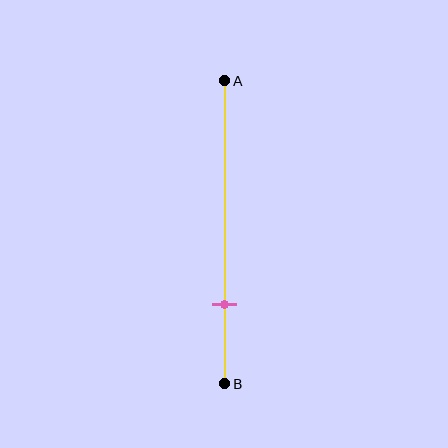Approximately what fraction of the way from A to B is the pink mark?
The pink mark is approximately 75% of the way from A to B.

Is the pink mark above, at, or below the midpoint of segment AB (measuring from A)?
The pink mark is below the midpoint of segment AB.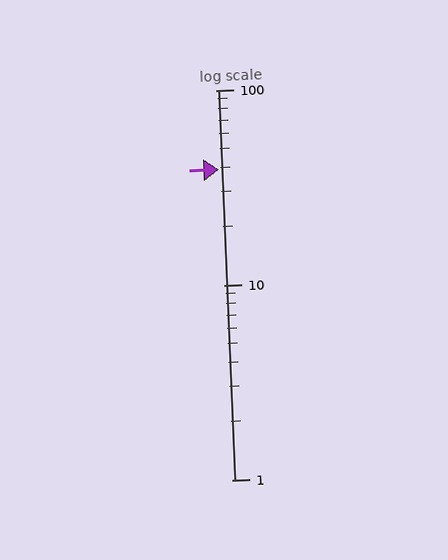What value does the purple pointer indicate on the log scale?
The pointer indicates approximately 39.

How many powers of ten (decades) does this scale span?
The scale spans 2 decades, from 1 to 100.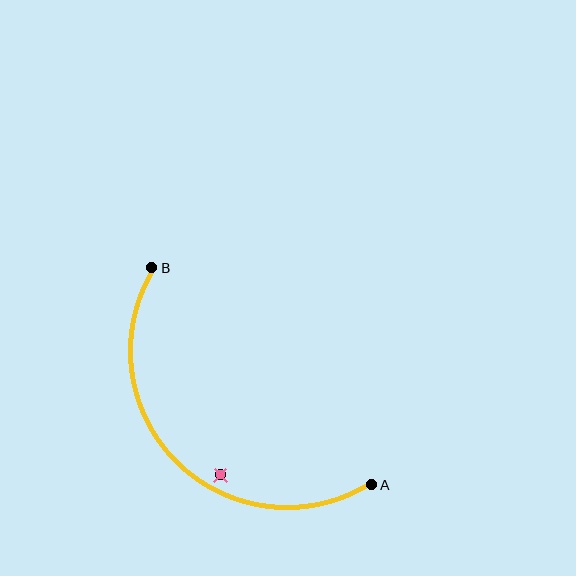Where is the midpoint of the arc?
The arc midpoint is the point on the curve farthest from the straight line joining A and B. It sits below and to the left of that line.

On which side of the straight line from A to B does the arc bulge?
The arc bulges below and to the left of the straight line connecting A and B.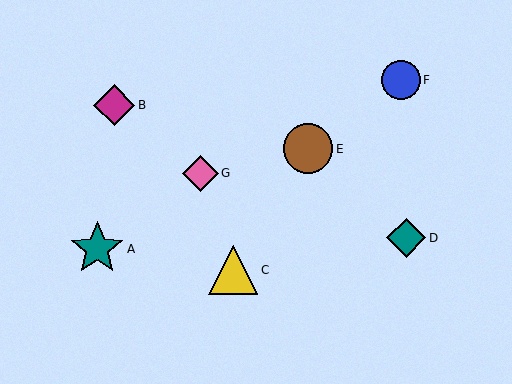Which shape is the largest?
The teal star (labeled A) is the largest.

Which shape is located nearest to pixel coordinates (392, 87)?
The blue circle (labeled F) at (401, 80) is nearest to that location.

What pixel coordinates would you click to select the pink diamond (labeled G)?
Click at (200, 173) to select the pink diamond G.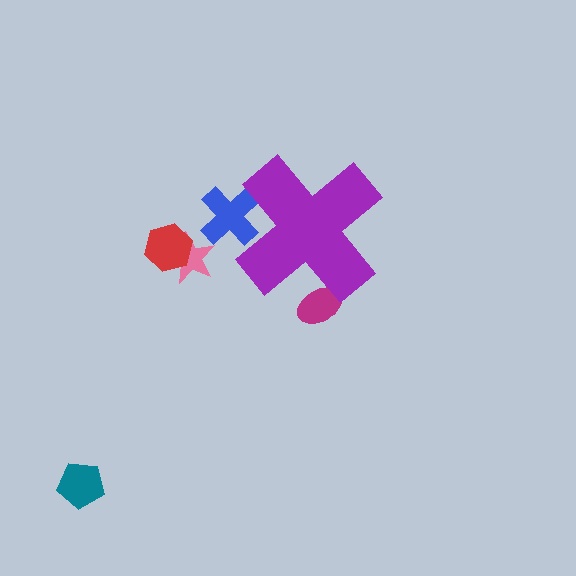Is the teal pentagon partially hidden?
No, the teal pentagon is fully visible.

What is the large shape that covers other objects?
A purple cross.